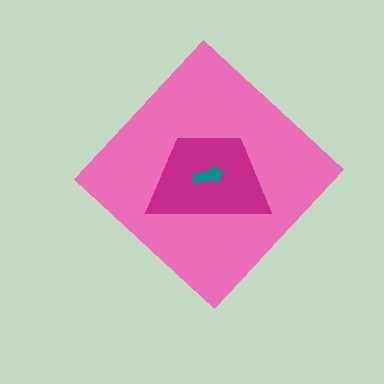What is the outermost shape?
The pink diamond.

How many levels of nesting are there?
3.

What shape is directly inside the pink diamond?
The magenta trapezoid.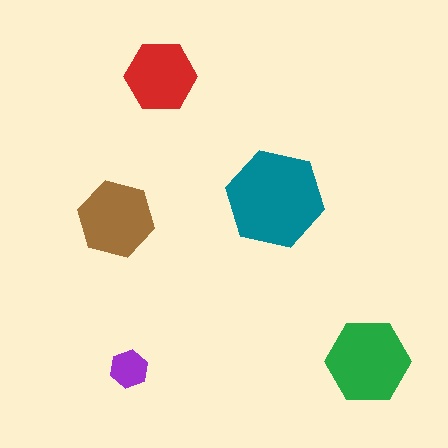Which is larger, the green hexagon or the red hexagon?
The green one.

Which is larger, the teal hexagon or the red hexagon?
The teal one.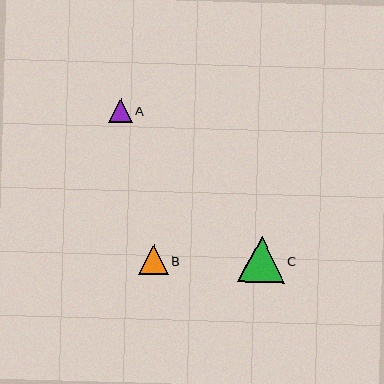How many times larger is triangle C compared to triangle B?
Triangle C is approximately 1.6 times the size of triangle B.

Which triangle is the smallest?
Triangle A is the smallest with a size of approximately 24 pixels.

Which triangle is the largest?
Triangle C is the largest with a size of approximately 46 pixels.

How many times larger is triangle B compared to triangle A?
Triangle B is approximately 1.3 times the size of triangle A.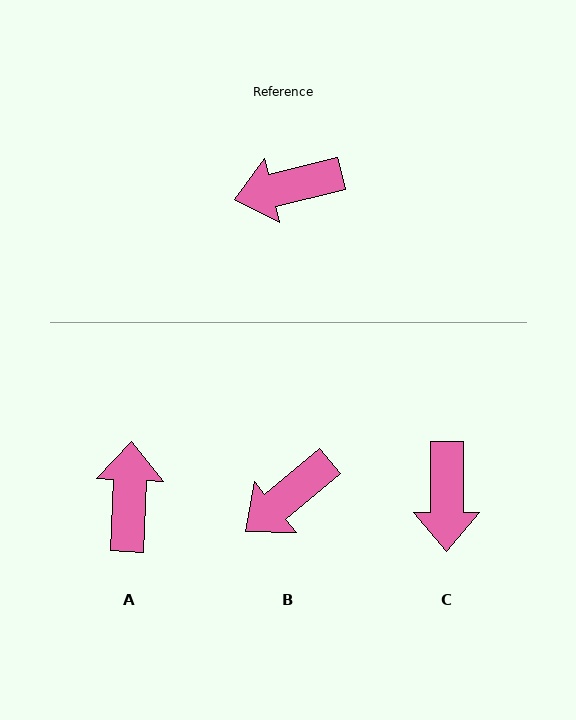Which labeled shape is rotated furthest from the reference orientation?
A, about 106 degrees away.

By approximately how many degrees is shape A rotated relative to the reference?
Approximately 106 degrees clockwise.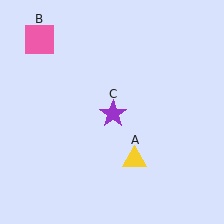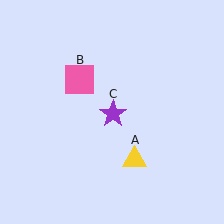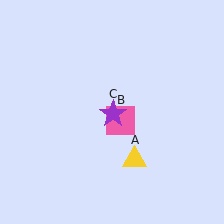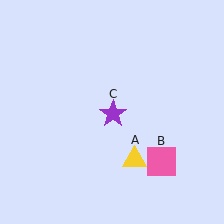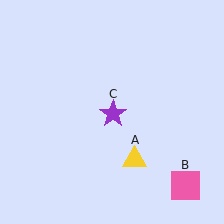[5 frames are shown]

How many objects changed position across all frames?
1 object changed position: pink square (object B).